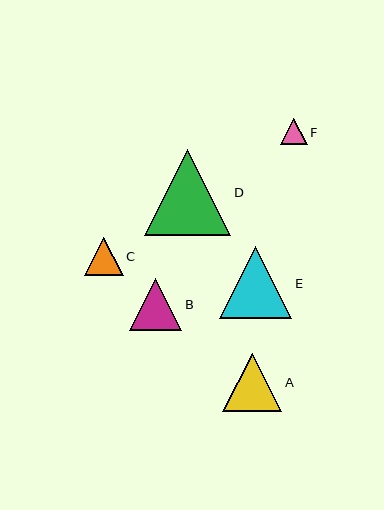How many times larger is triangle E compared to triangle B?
Triangle E is approximately 1.4 times the size of triangle B.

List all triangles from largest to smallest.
From largest to smallest: D, E, A, B, C, F.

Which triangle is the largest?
Triangle D is the largest with a size of approximately 87 pixels.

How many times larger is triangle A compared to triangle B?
Triangle A is approximately 1.1 times the size of triangle B.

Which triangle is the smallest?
Triangle F is the smallest with a size of approximately 26 pixels.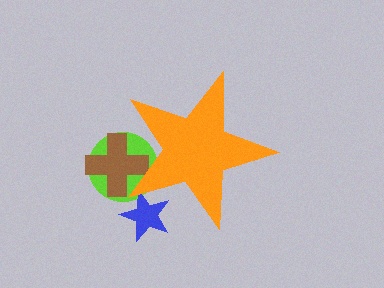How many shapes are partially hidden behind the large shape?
3 shapes are partially hidden.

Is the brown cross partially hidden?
Yes, the brown cross is partially hidden behind the orange star.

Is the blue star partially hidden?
Yes, the blue star is partially hidden behind the orange star.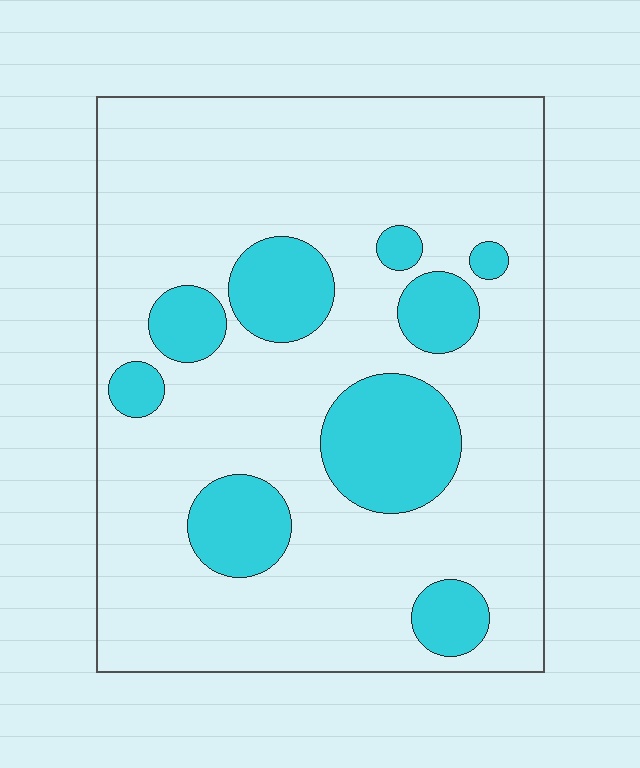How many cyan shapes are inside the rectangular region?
9.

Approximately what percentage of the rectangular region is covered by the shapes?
Approximately 20%.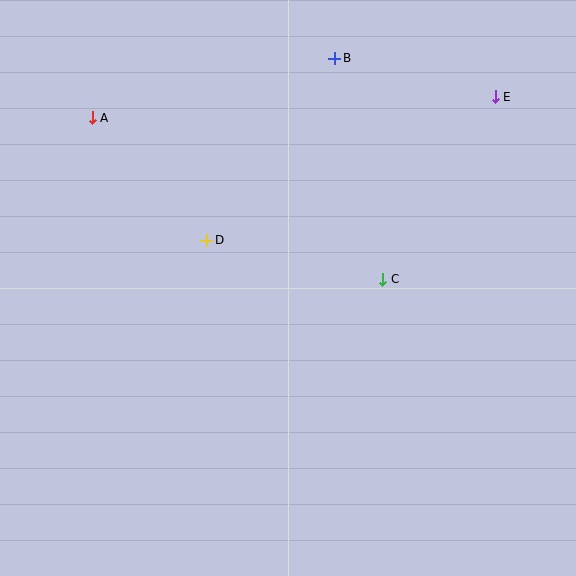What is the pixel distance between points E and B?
The distance between E and B is 165 pixels.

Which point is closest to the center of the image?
Point D at (207, 241) is closest to the center.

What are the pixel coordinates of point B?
Point B is at (335, 58).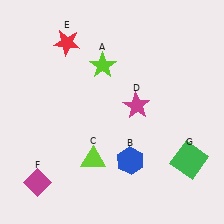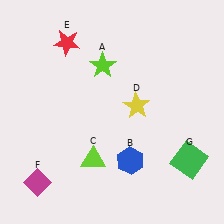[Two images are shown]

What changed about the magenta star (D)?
In Image 1, D is magenta. In Image 2, it changed to yellow.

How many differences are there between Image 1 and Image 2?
There is 1 difference between the two images.